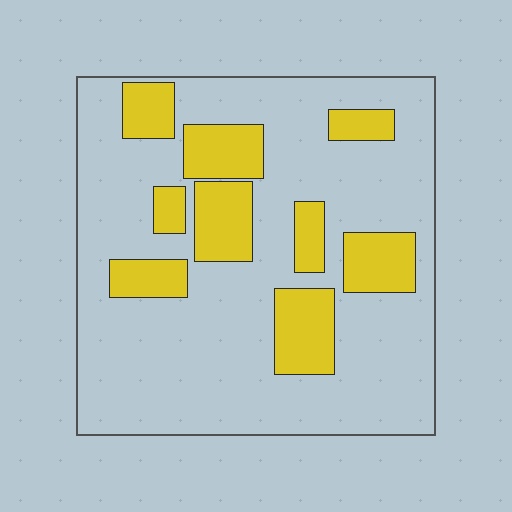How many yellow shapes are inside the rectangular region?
9.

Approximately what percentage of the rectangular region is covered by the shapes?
Approximately 25%.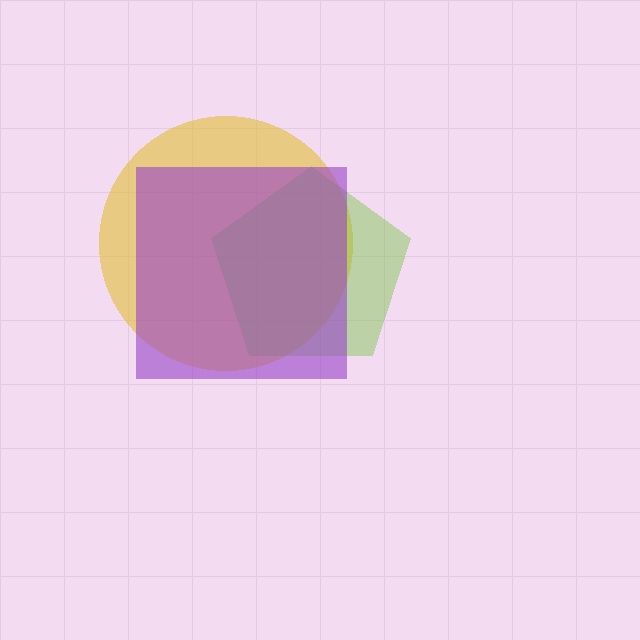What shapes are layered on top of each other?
The layered shapes are: a yellow circle, a lime pentagon, a purple square.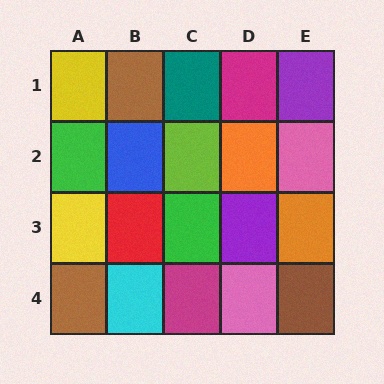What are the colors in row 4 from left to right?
Brown, cyan, magenta, pink, brown.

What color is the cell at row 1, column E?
Purple.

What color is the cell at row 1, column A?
Yellow.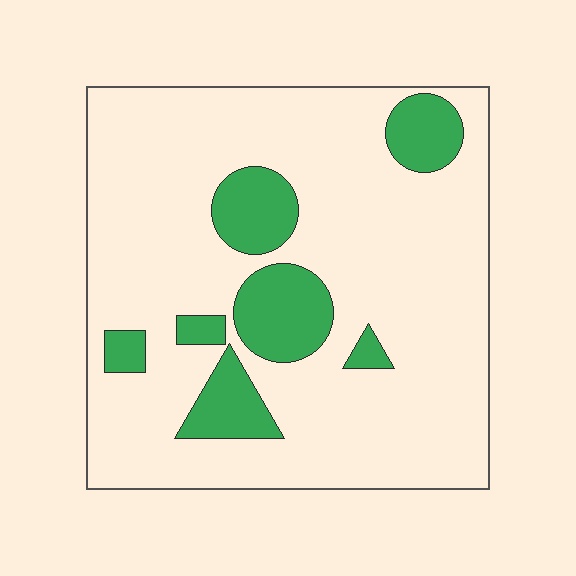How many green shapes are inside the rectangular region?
7.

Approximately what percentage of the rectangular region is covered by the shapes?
Approximately 20%.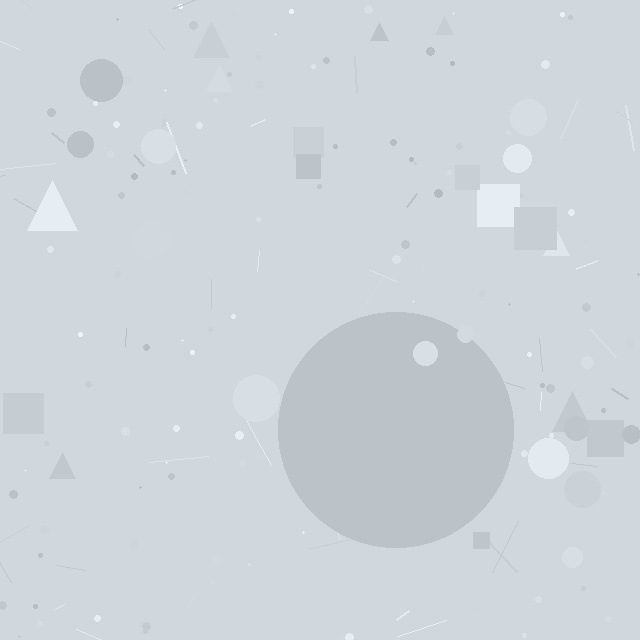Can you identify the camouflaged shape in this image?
The camouflaged shape is a circle.